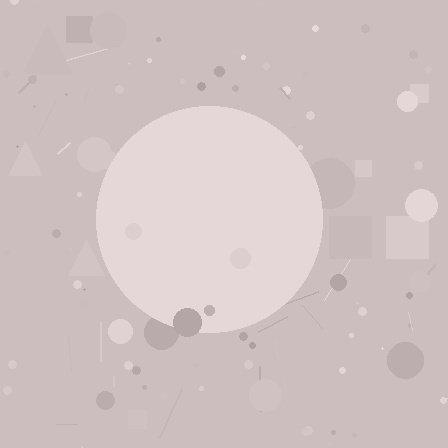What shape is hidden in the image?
A circle is hidden in the image.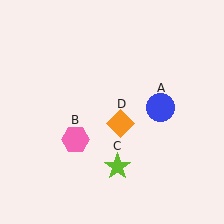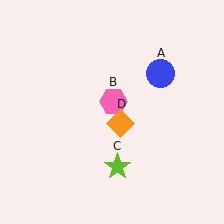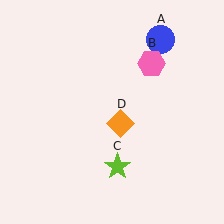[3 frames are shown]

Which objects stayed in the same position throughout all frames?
Lime star (object C) and orange diamond (object D) remained stationary.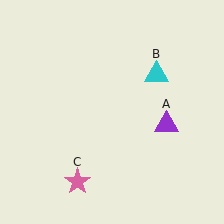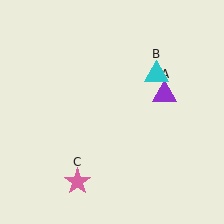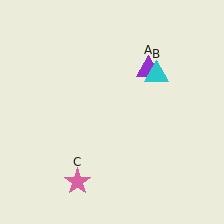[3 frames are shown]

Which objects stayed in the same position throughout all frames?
Cyan triangle (object B) and pink star (object C) remained stationary.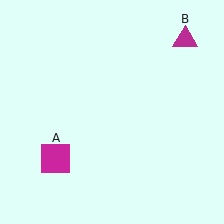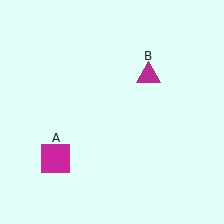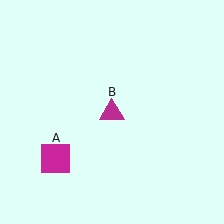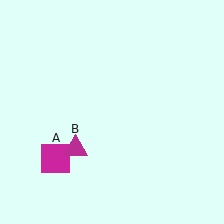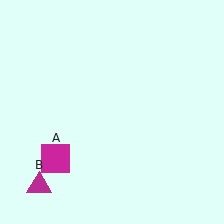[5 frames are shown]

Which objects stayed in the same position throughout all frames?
Magenta square (object A) remained stationary.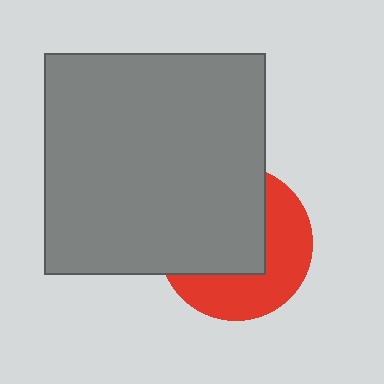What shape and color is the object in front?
The object in front is a gray square.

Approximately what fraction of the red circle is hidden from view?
Roughly 55% of the red circle is hidden behind the gray square.